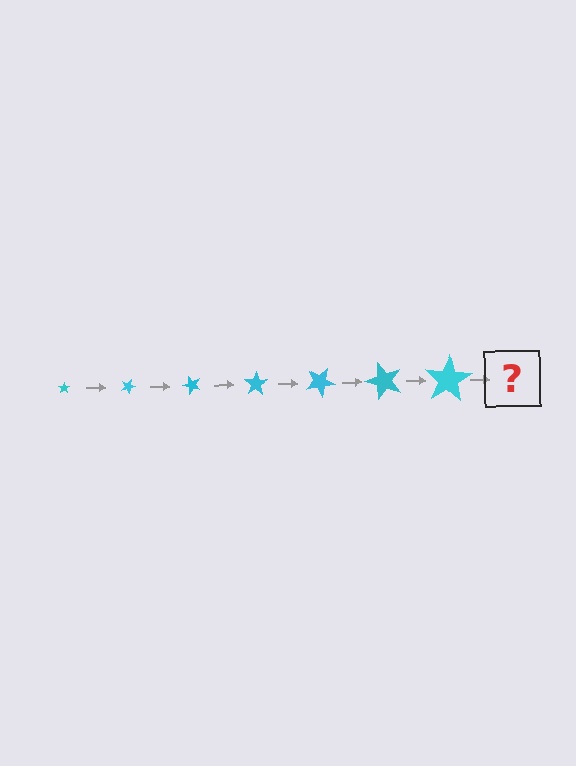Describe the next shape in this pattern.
It should be a star, larger than the previous one and rotated 175 degrees from the start.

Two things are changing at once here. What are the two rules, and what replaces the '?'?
The two rules are that the star grows larger each step and it rotates 25 degrees each step. The '?' should be a star, larger than the previous one and rotated 175 degrees from the start.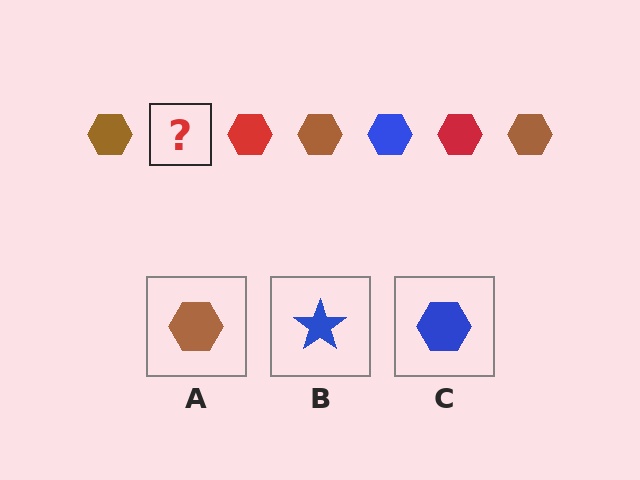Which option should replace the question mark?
Option C.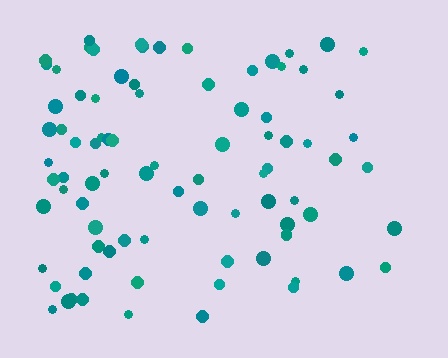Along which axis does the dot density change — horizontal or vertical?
Horizontal.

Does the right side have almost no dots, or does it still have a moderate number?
Still a moderate number, just noticeably fewer than the left.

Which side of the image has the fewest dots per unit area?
The right.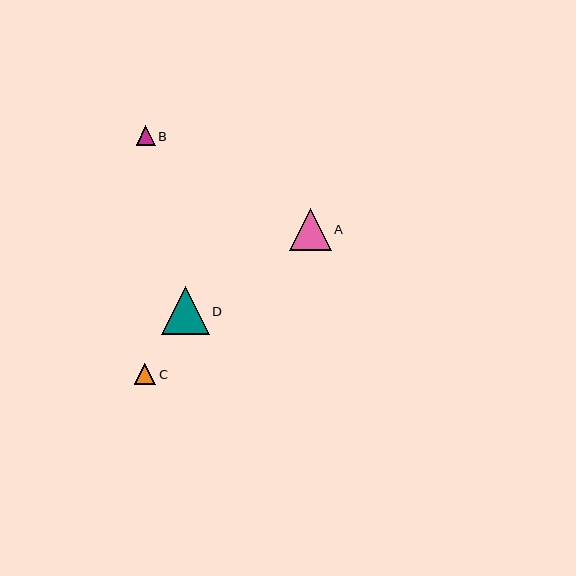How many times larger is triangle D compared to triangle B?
Triangle D is approximately 2.5 times the size of triangle B.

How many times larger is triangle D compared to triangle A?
Triangle D is approximately 1.1 times the size of triangle A.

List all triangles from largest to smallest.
From largest to smallest: D, A, C, B.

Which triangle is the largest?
Triangle D is the largest with a size of approximately 48 pixels.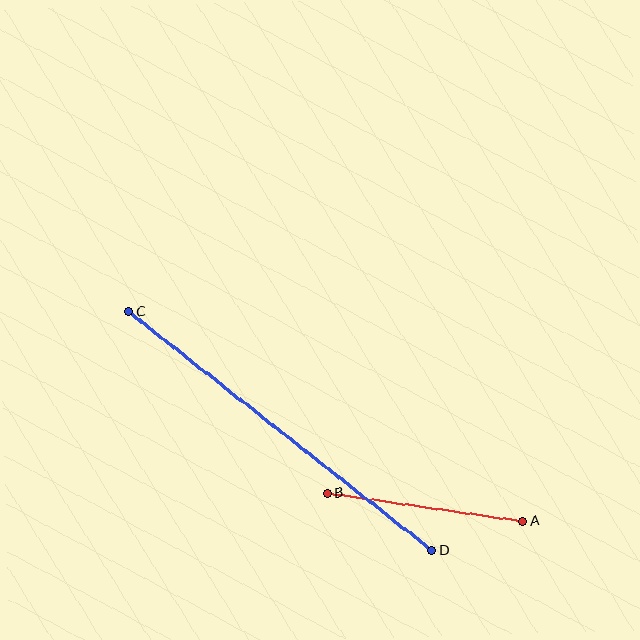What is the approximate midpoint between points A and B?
The midpoint is at approximately (425, 507) pixels.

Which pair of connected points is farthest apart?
Points C and D are farthest apart.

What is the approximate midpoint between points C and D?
The midpoint is at approximately (280, 431) pixels.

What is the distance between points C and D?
The distance is approximately 386 pixels.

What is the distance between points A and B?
The distance is approximately 197 pixels.